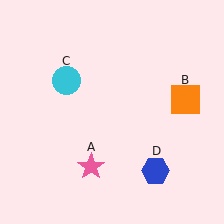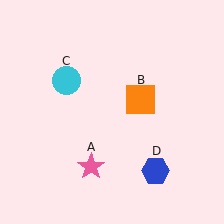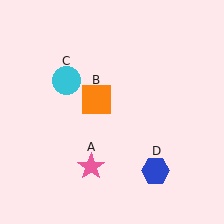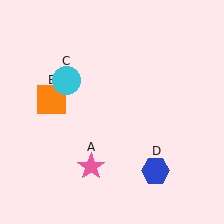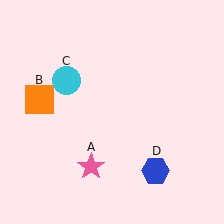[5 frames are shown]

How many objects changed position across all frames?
1 object changed position: orange square (object B).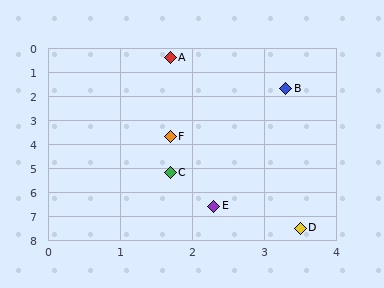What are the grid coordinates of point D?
Point D is at approximately (3.5, 7.5).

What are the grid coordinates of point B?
Point B is at approximately (3.3, 1.7).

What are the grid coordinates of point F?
Point F is at approximately (1.7, 3.7).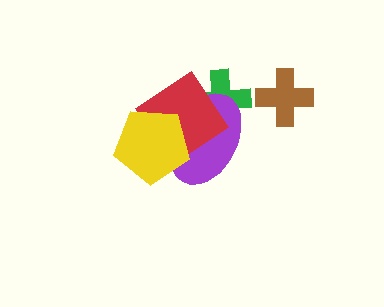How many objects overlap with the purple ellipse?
3 objects overlap with the purple ellipse.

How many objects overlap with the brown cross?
0 objects overlap with the brown cross.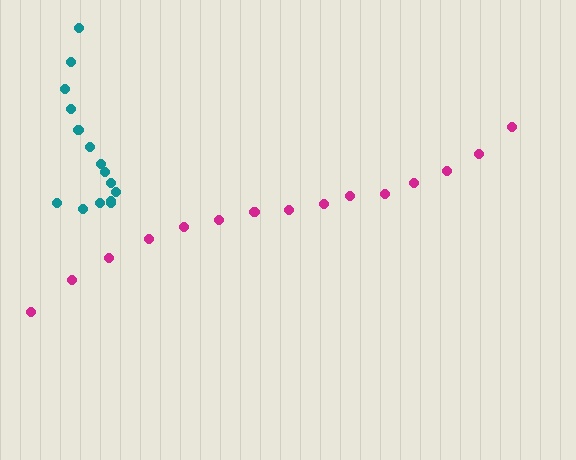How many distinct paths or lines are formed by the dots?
There are 2 distinct paths.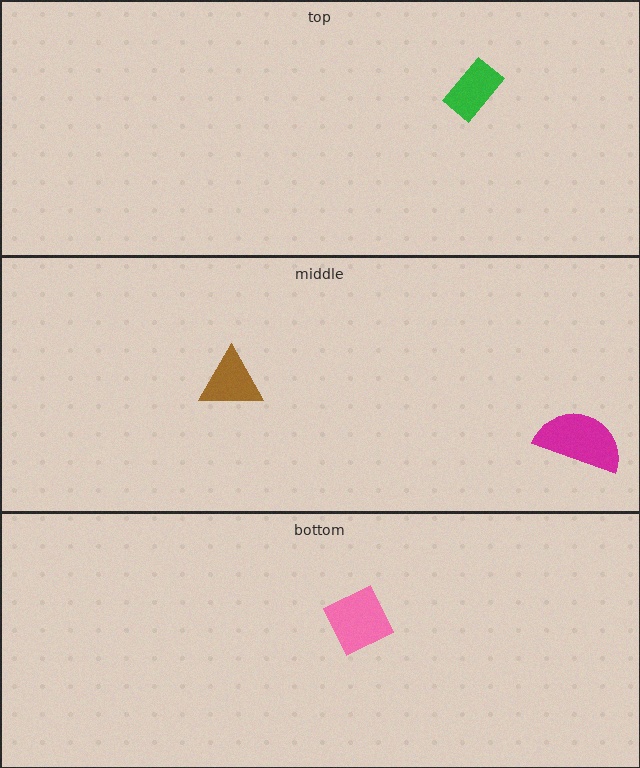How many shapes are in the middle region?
2.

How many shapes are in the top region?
1.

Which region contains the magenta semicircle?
The middle region.